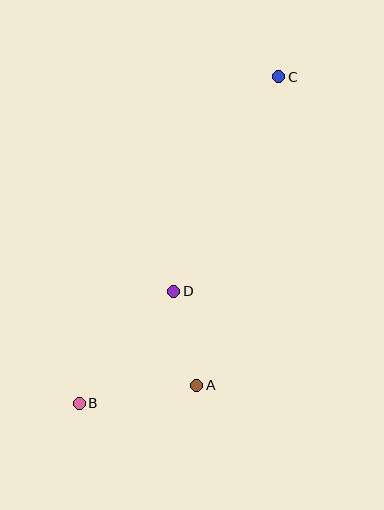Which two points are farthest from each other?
Points B and C are farthest from each other.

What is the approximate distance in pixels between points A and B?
The distance between A and B is approximately 119 pixels.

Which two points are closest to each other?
Points A and D are closest to each other.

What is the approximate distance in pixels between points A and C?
The distance between A and C is approximately 319 pixels.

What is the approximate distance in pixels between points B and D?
The distance between B and D is approximately 146 pixels.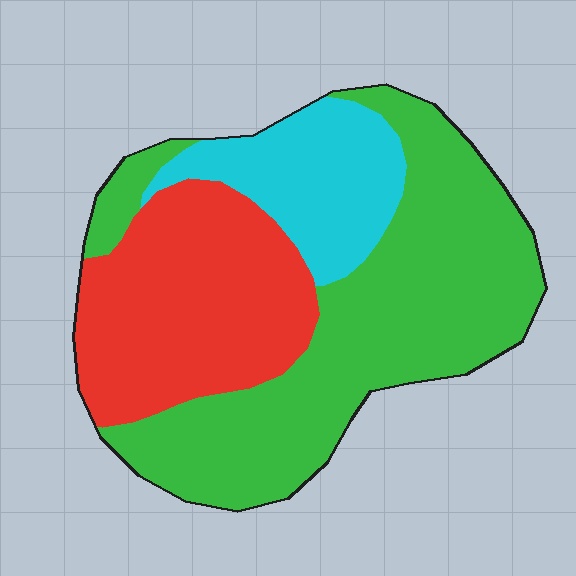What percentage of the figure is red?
Red covers 31% of the figure.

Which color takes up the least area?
Cyan, at roughly 20%.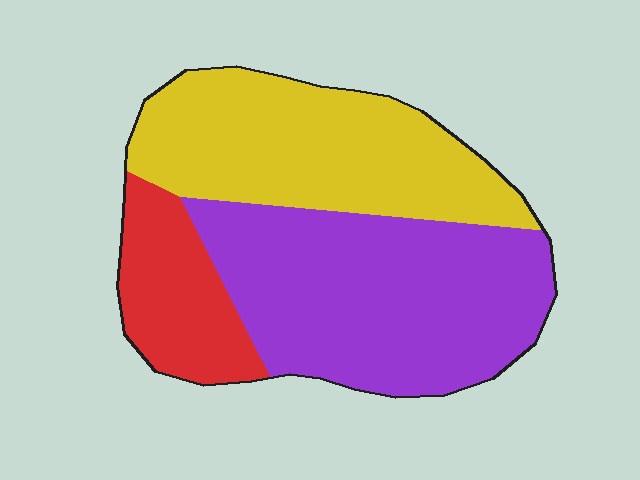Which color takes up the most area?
Purple, at roughly 45%.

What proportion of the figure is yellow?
Yellow takes up about three eighths (3/8) of the figure.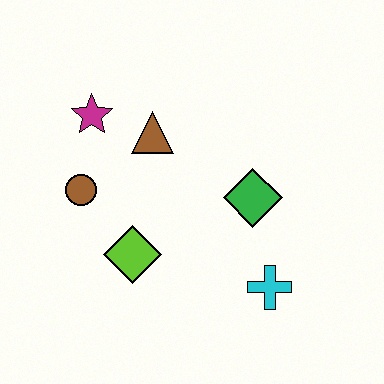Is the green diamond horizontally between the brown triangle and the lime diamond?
No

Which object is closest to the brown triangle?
The magenta star is closest to the brown triangle.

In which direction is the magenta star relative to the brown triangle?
The magenta star is to the left of the brown triangle.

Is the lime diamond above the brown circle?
No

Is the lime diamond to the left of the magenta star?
No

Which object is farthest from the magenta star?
The cyan cross is farthest from the magenta star.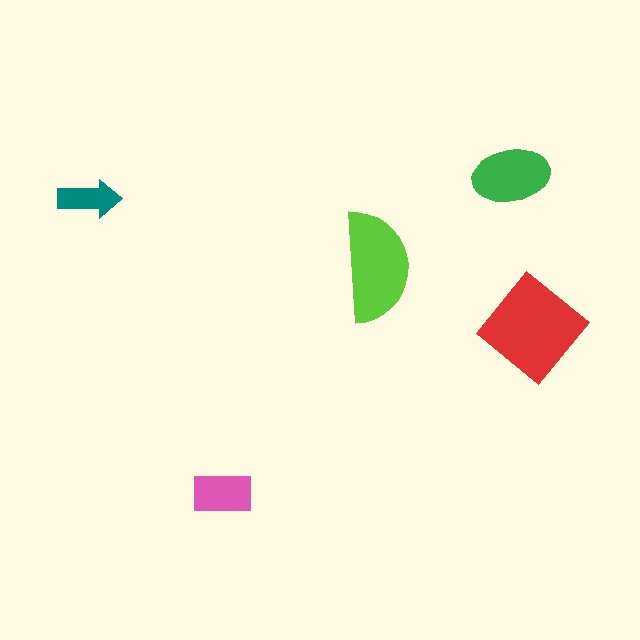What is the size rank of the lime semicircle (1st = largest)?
2nd.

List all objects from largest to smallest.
The red diamond, the lime semicircle, the green ellipse, the pink rectangle, the teal arrow.